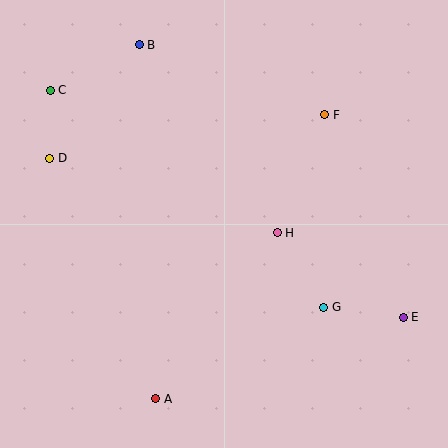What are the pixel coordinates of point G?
Point G is at (324, 307).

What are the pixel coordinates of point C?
Point C is at (50, 90).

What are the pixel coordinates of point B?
Point B is at (139, 45).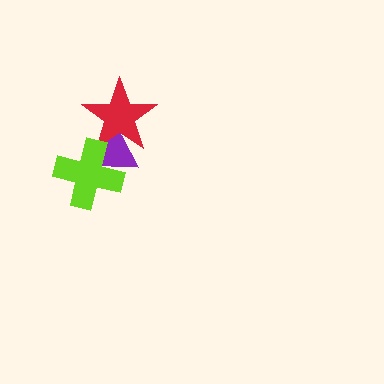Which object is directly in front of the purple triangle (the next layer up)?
The red star is directly in front of the purple triangle.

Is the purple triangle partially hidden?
Yes, it is partially covered by another shape.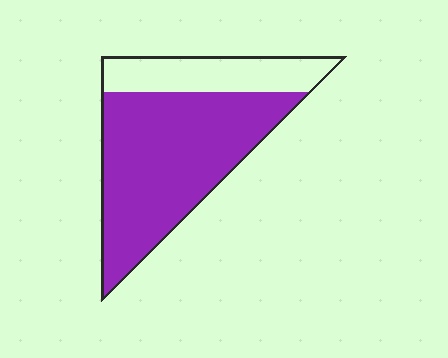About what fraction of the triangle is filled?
About three quarters (3/4).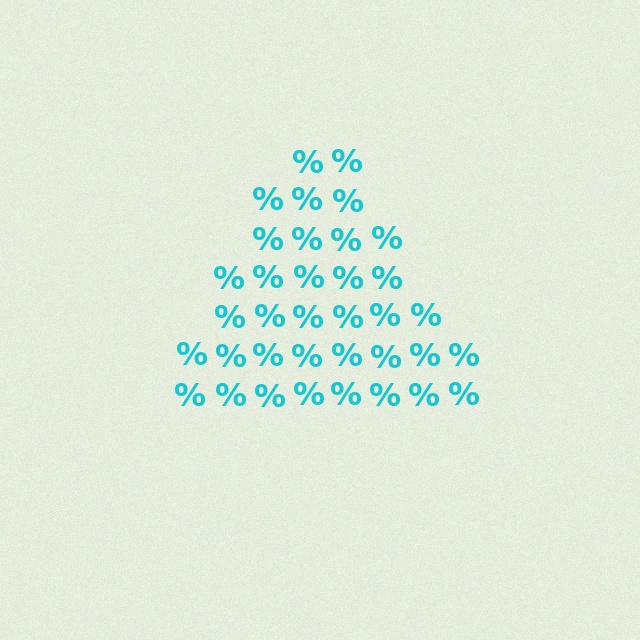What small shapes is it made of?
It is made of small percent signs.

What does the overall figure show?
The overall figure shows a triangle.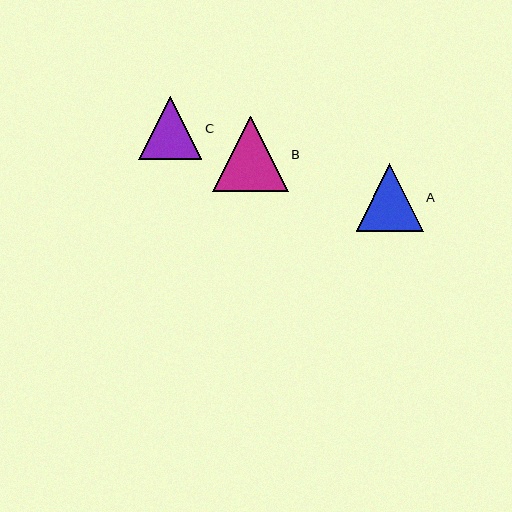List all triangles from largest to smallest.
From largest to smallest: B, A, C.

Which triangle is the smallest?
Triangle C is the smallest with a size of approximately 63 pixels.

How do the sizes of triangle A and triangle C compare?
Triangle A and triangle C are approximately the same size.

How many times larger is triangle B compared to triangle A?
Triangle B is approximately 1.1 times the size of triangle A.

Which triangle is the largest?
Triangle B is the largest with a size of approximately 75 pixels.